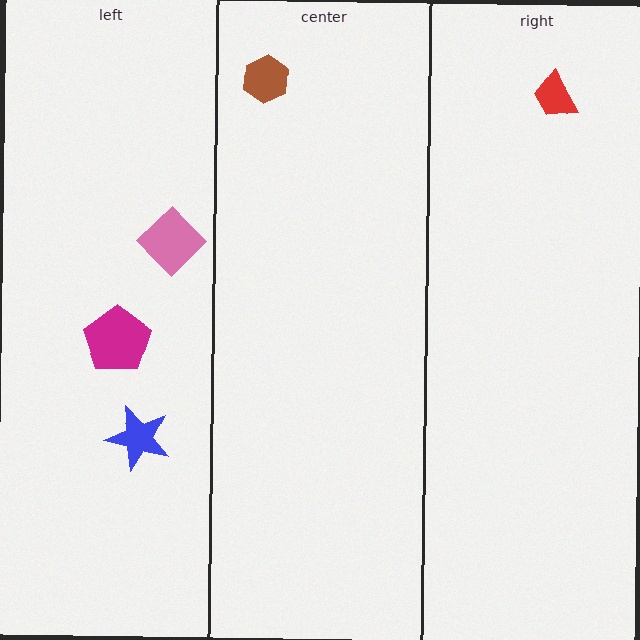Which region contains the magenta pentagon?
The left region.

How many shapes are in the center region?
1.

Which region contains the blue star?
The left region.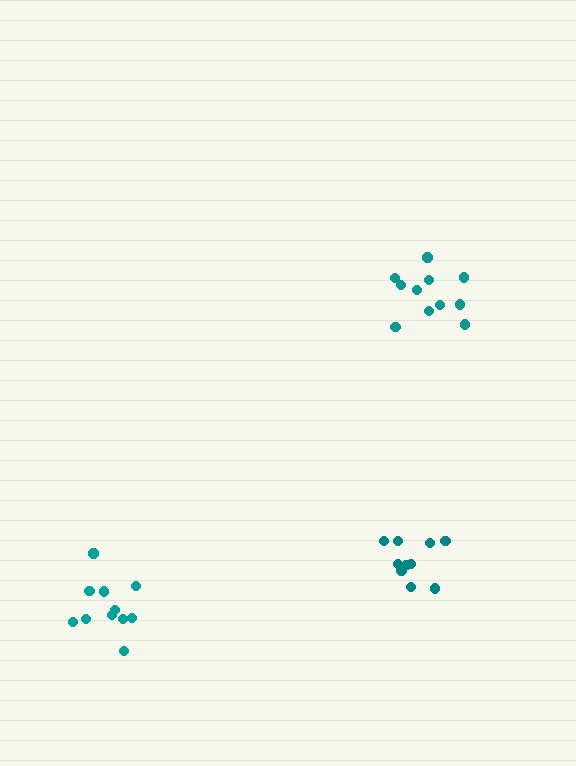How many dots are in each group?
Group 1: 12 dots, Group 2: 10 dots, Group 3: 11 dots (33 total).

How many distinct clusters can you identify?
There are 3 distinct clusters.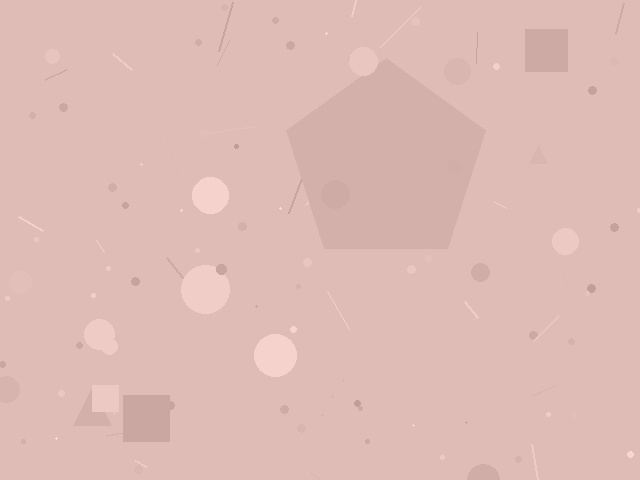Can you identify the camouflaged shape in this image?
The camouflaged shape is a pentagon.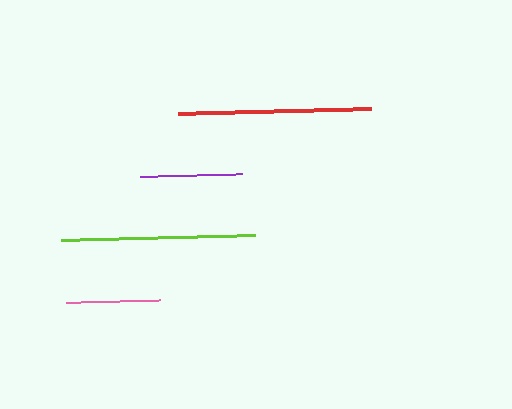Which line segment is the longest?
The lime line is the longest at approximately 195 pixels.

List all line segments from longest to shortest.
From longest to shortest: lime, red, purple, pink.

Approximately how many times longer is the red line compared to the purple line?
The red line is approximately 1.9 times the length of the purple line.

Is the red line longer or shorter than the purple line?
The red line is longer than the purple line.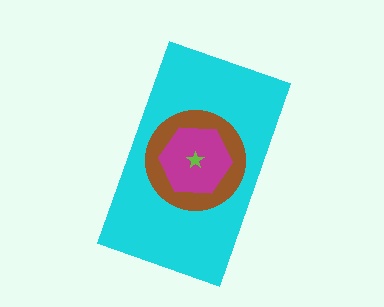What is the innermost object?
The lime star.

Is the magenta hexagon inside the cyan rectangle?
Yes.